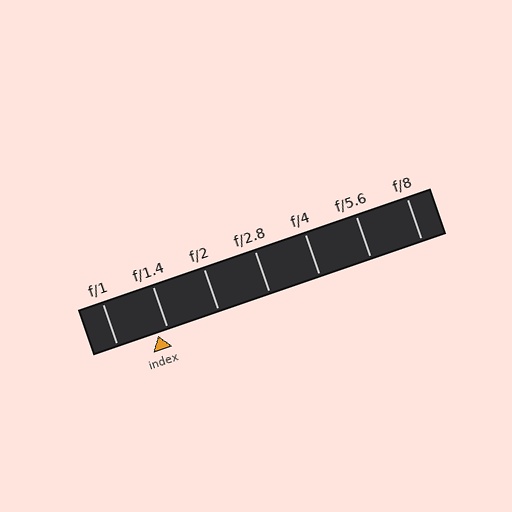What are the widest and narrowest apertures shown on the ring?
The widest aperture shown is f/1 and the narrowest is f/8.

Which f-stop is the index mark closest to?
The index mark is closest to f/1.4.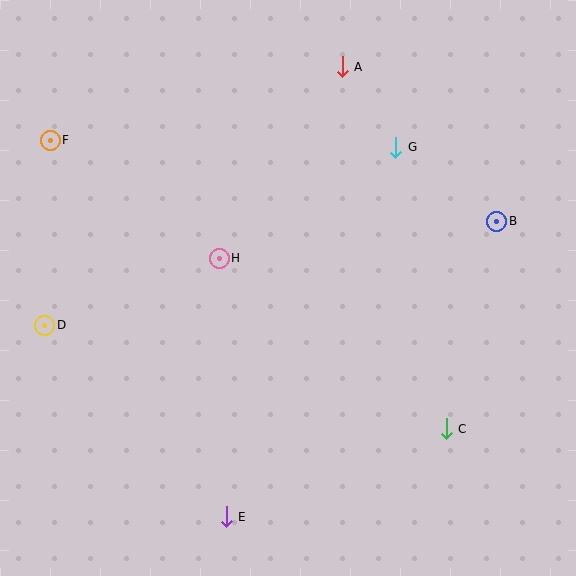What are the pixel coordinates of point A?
Point A is at (342, 67).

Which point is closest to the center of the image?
Point H at (219, 258) is closest to the center.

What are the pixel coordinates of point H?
Point H is at (219, 258).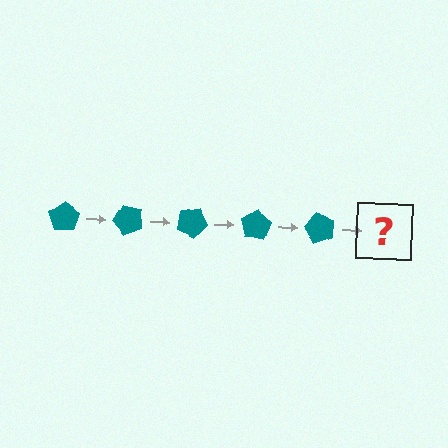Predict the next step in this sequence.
The next step is a teal pentagon rotated 250 degrees.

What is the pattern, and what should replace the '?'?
The pattern is that the pentagon rotates 50 degrees each step. The '?' should be a teal pentagon rotated 250 degrees.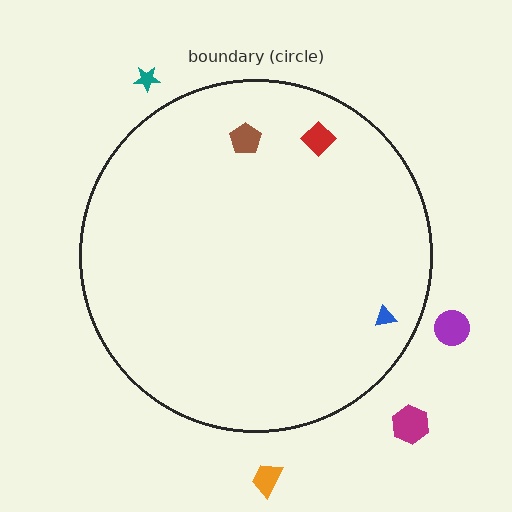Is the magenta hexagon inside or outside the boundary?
Outside.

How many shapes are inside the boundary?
3 inside, 4 outside.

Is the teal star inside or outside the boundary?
Outside.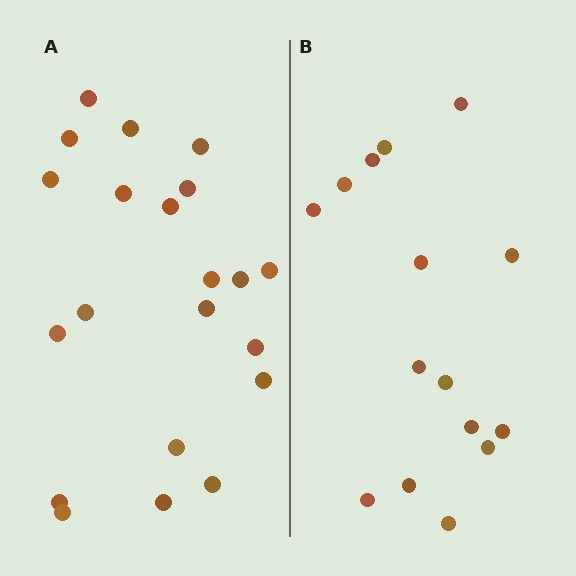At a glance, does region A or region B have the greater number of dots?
Region A (the left region) has more dots.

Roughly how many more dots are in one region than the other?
Region A has about 6 more dots than region B.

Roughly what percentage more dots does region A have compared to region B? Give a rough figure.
About 40% more.